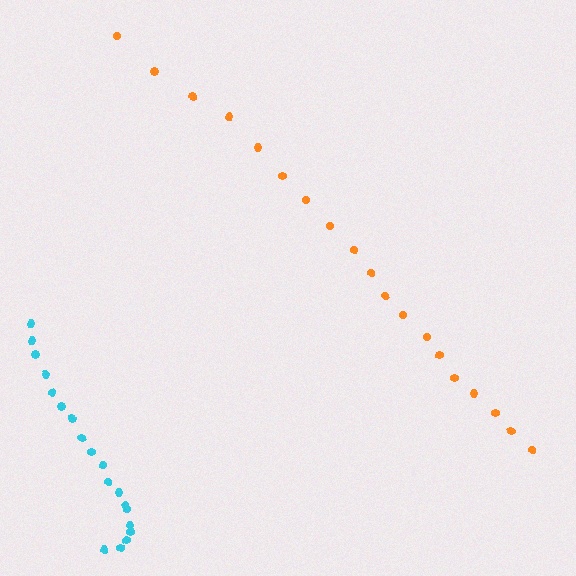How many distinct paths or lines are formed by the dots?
There are 2 distinct paths.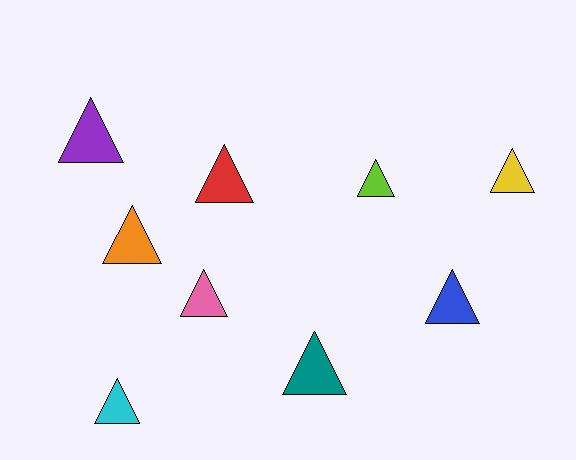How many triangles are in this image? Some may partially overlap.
There are 9 triangles.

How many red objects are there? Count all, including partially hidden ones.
There is 1 red object.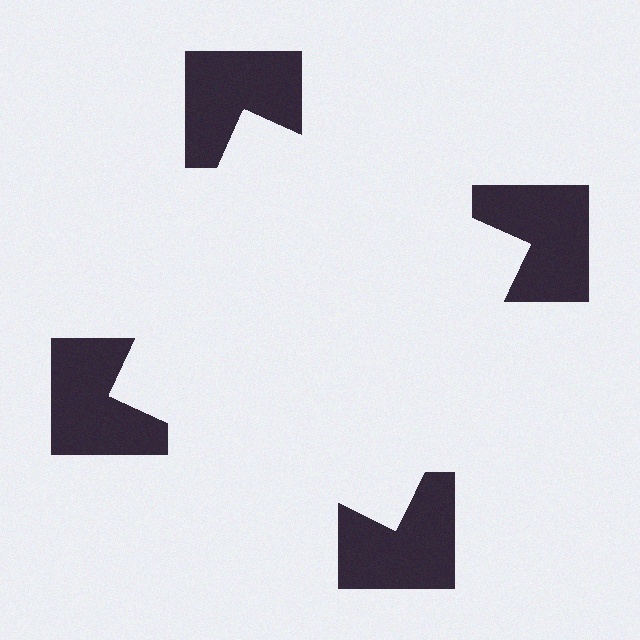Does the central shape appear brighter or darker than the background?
It typically appears slightly brighter than the background, even though no actual brightness change is drawn.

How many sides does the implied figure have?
4 sides.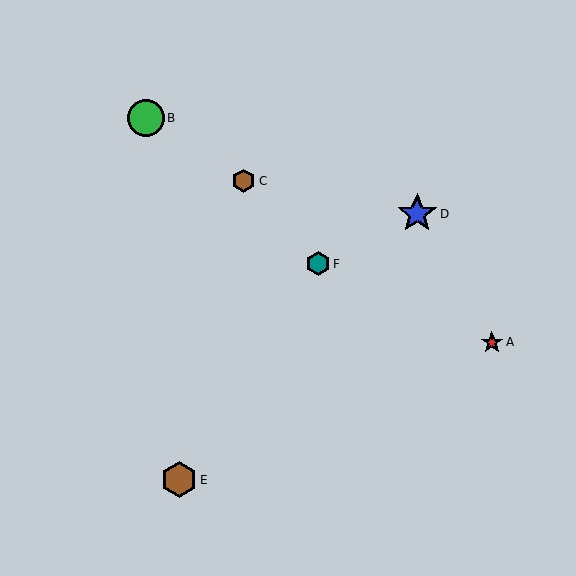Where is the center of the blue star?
The center of the blue star is at (417, 214).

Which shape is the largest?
The blue star (labeled D) is the largest.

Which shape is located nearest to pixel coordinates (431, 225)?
The blue star (labeled D) at (417, 214) is nearest to that location.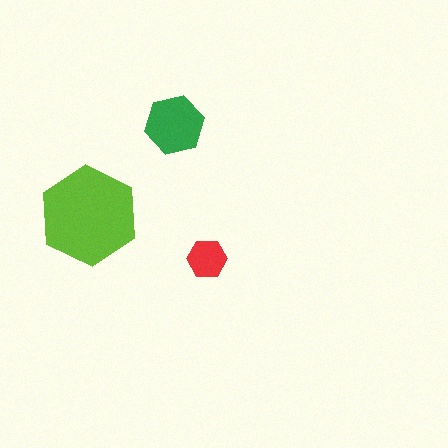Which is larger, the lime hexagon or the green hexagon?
The lime one.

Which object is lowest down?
The red hexagon is bottommost.